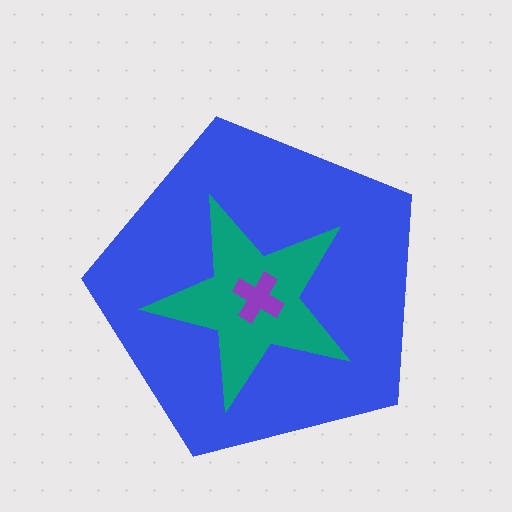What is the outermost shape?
The blue pentagon.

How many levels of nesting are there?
3.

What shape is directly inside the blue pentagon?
The teal star.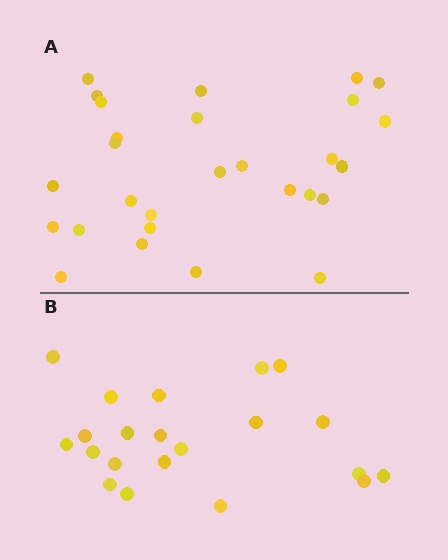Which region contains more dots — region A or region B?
Region A (the top region) has more dots.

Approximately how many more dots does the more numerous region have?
Region A has roughly 8 or so more dots than region B.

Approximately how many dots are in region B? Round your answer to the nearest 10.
About 20 dots. (The exact count is 21, which rounds to 20.)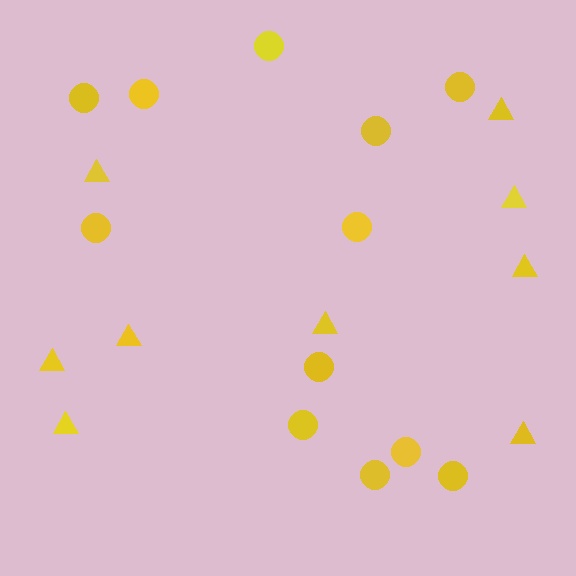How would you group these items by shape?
There are 2 groups: one group of triangles (9) and one group of circles (12).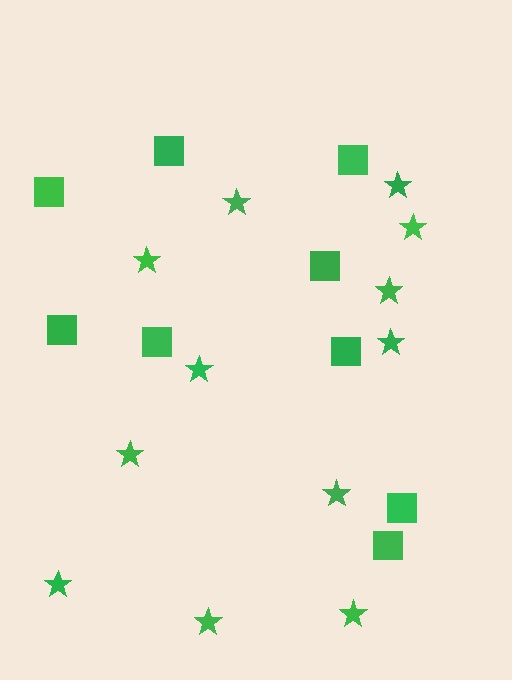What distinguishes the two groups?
There are 2 groups: one group of stars (12) and one group of squares (9).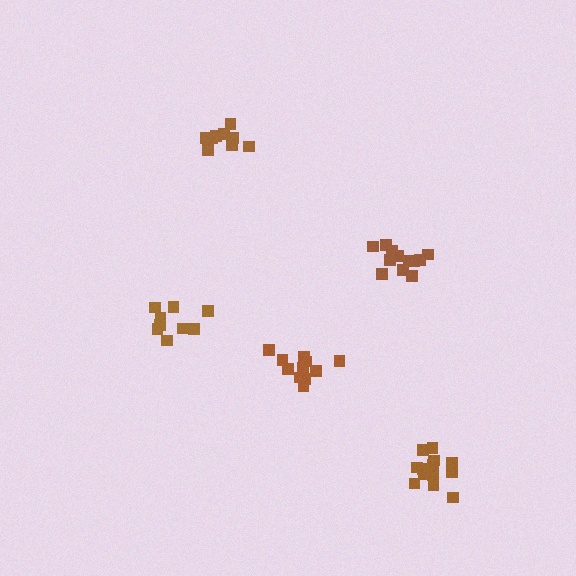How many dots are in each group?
Group 1: 9 dots, Group 2: 9 dots, Group 3: 14 dots, Group 4: 11 dots, Group 5: 12 dots (55 total).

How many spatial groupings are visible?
There are 5 spatial groupings.